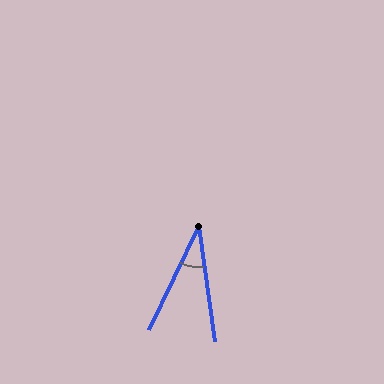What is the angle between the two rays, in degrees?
Approximately 33 degrees.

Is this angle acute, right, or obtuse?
It is acute.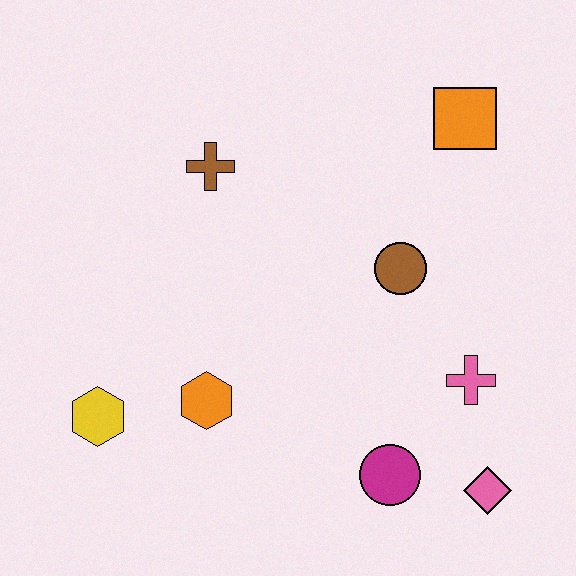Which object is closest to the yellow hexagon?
The orange hexagon is closest to the yellow hexagon.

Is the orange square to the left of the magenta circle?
No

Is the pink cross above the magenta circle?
Yes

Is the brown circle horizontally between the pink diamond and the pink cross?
No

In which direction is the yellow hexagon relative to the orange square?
The yellow hexagon is to the left of the orange square.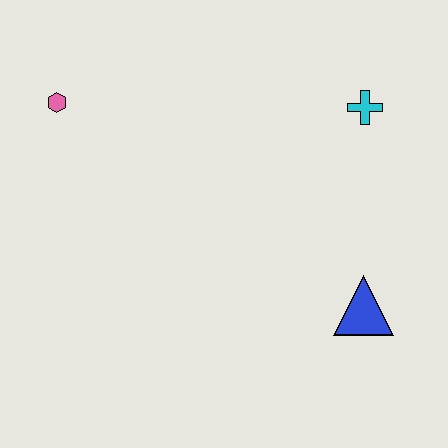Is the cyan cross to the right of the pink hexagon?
Yes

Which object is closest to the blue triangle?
The cyan cross is closest to the blue triangle.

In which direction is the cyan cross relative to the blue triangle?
The cyan cross is above the blue triangle.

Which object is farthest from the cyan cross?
The pink hexagon is farthest from the cyan cross.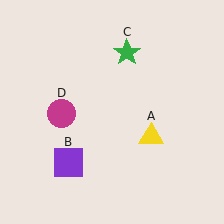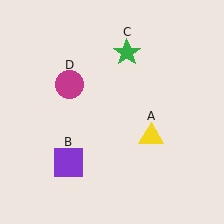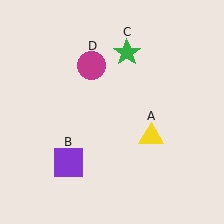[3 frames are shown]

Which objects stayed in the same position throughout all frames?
Yellow triangle (object A) and purple square (object B) and green star (object C) remained stationary.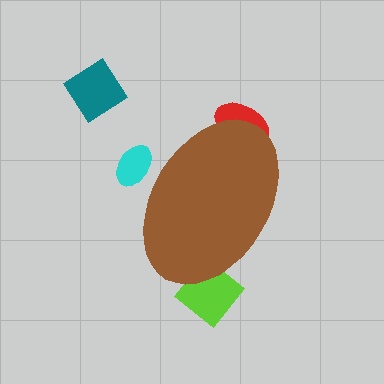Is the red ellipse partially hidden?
Yes, the red ellipse is partially hidden behind the brown ellipse.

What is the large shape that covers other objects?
A brown ellipse.